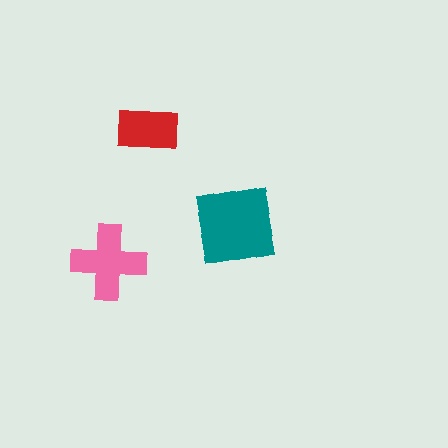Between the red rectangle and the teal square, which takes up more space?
The teal square.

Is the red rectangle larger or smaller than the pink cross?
Smaller.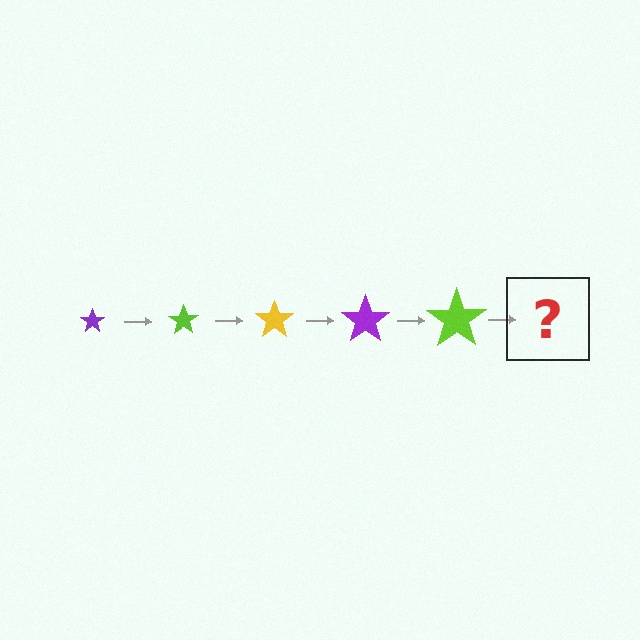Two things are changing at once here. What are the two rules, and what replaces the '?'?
The two rules are that the star grows larger each step and the color cycles through purple, lime, and yellow. The '?' should be a yellow star, larger than the previous one.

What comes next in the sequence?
The next element should be a yellow star, larger than the previous one.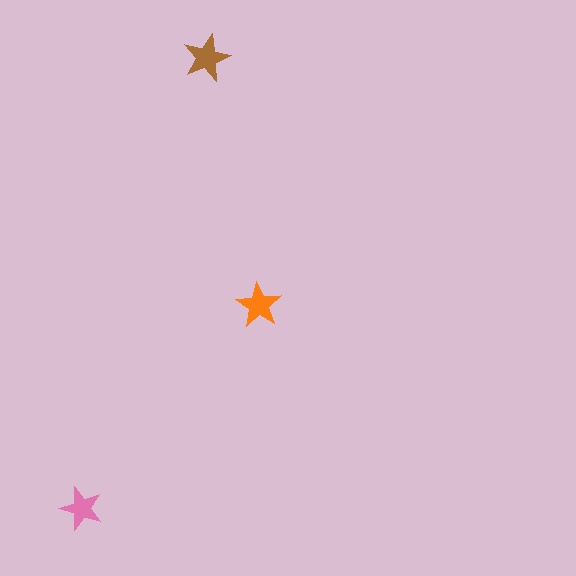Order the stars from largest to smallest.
the brown one, the orange one, the pink one.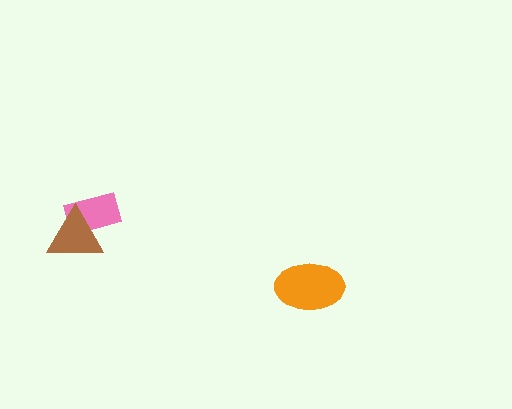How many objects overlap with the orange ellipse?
0 objects overlap with the orange ellipse.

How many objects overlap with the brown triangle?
1 object overlaps with the brown triangle.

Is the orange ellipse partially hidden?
No, no other shape covers it.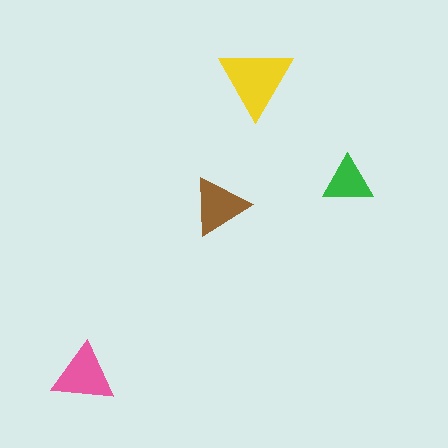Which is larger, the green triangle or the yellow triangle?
The yellow one.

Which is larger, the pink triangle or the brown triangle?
The pink one.